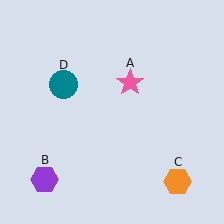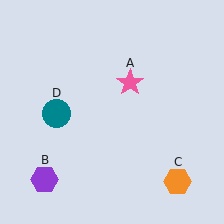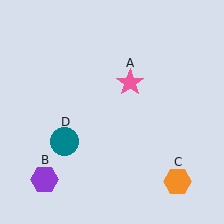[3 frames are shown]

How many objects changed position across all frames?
1 object changed position: teal circle (object D).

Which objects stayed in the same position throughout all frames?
Pink star (object A) and purple hexagon (object B) and orange hexagon (object C) remained stationary.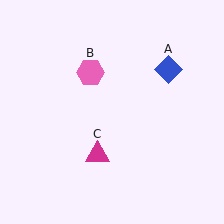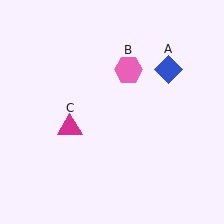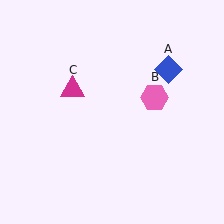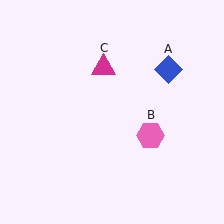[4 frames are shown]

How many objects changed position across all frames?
2 objects changed position: pink hexagon (object B), magenta triangle (object C).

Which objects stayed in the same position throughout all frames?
Blue diamond (object A) remained stationary.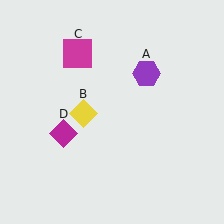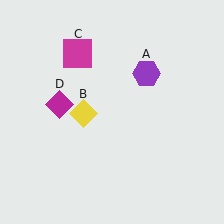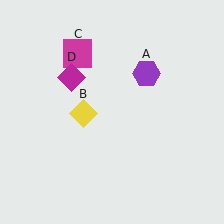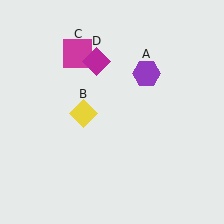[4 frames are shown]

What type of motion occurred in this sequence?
The magenta diamond (object D) rotated clockwise around the center of the scene.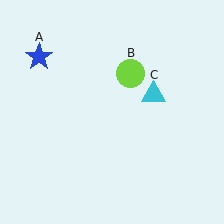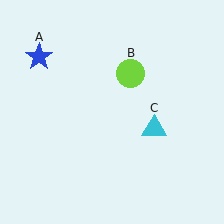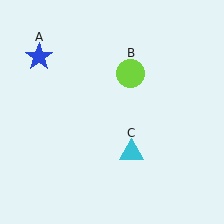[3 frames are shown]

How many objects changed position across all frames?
1 object changed position: cyan triangle (object C).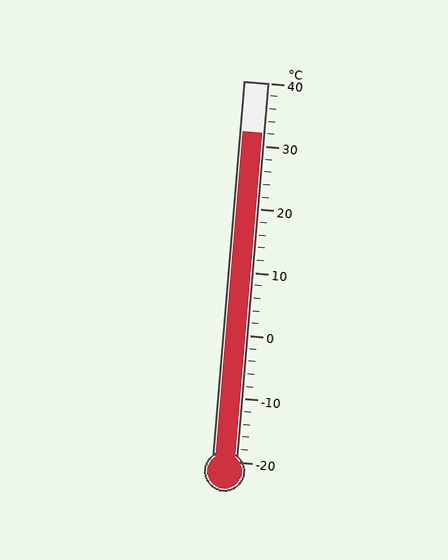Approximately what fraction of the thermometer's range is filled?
The thermometer is filled to approximately 85% of its range.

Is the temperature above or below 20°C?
The temperature is above 20°C.